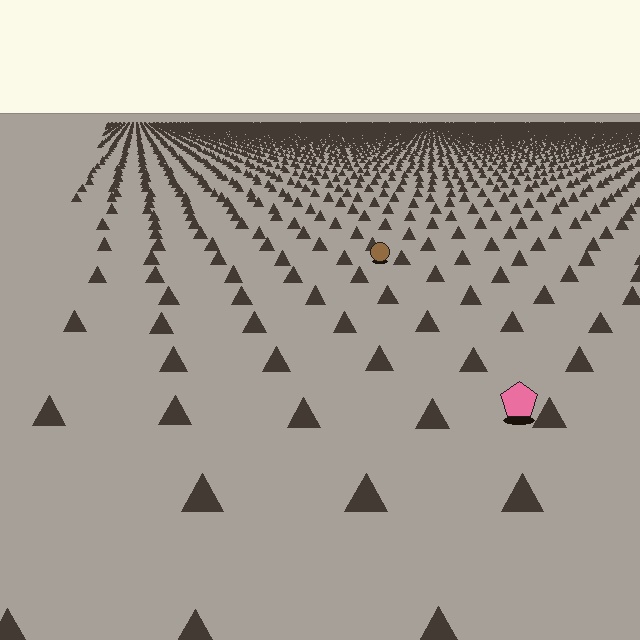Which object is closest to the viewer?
The pink pentagon is closest. The texture marks near it are larger and more spread out.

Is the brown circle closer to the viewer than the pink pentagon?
No. The pink pentagon is closer — you can tell from the texture gradient: the ground texture is coarser near it.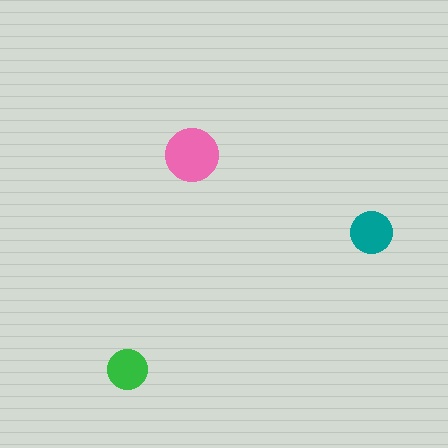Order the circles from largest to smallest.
the pink one, the teal one, the green one.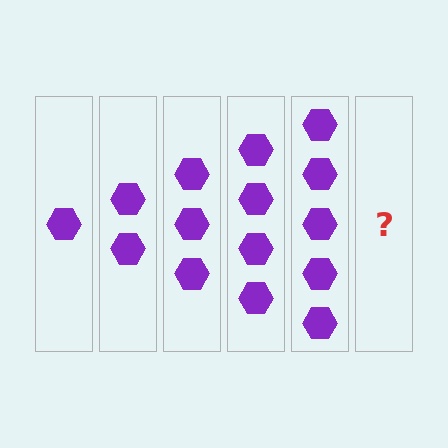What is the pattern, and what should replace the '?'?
The pattern is that each step adds one more hexagon. The '?' should be 6 hexagons.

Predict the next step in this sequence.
The next step is 6 hexagons.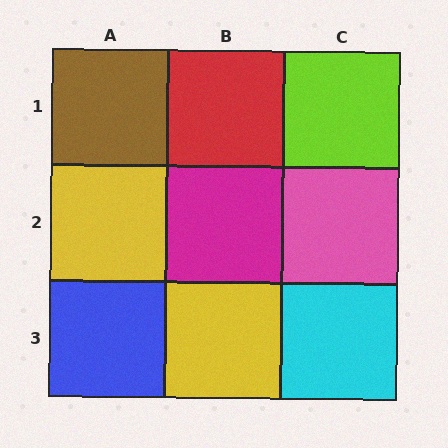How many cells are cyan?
1 cell is cyan.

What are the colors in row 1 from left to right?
Brown, red, lime.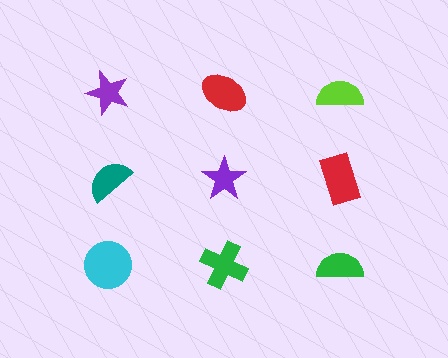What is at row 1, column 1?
A purple star.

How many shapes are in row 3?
3 shapes.